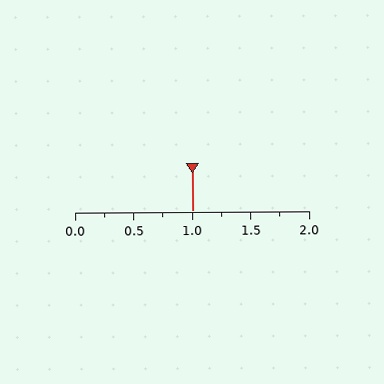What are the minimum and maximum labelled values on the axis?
The axis runs from 0.0 to 2.0.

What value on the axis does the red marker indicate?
The marker indicates approximately 1.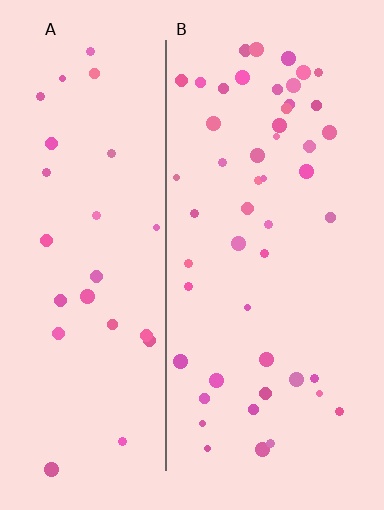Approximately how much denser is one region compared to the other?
Approximately 1.8× — region B over region A.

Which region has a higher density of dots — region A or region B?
B (the right).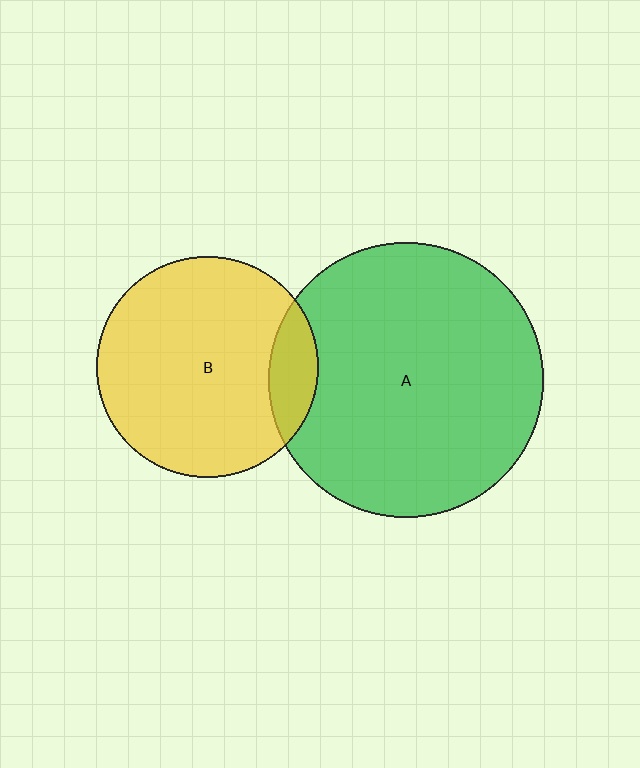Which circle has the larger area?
Circle A (green).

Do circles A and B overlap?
Yes.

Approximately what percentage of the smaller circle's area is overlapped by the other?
Approximately 15%.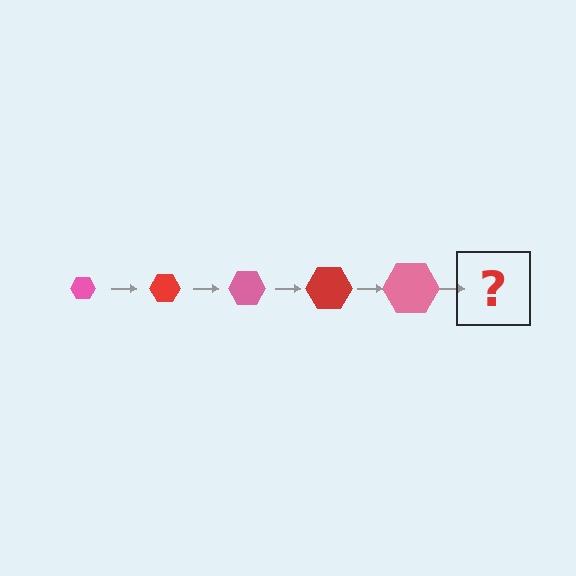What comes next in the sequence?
The next element should be a red hexagon, larger than the previous one.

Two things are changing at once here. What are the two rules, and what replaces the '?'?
The two rules are that the hexagon grows larger each step and the color cycles through pink and red. The '?' should be a red hexagon, larger than the previous one.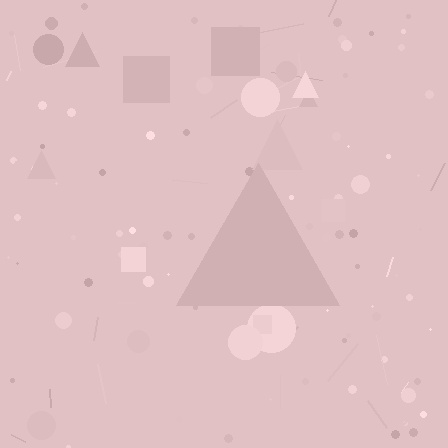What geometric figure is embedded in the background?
A triangle is embedded in the background.